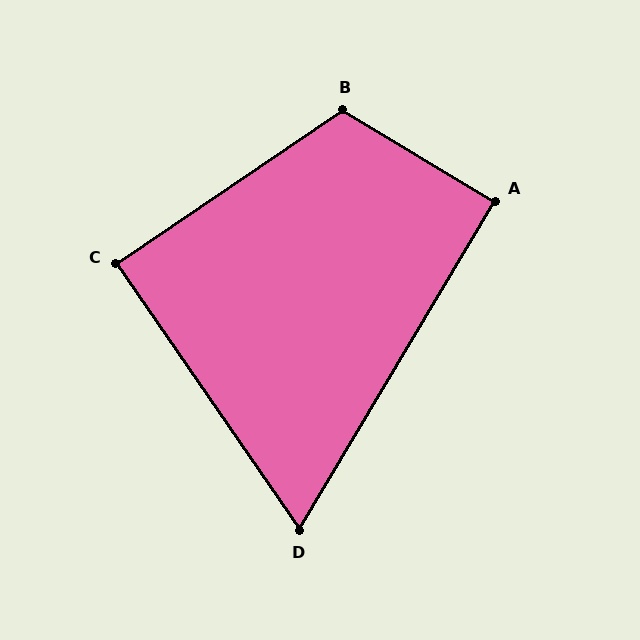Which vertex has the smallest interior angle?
D, at approximately 65 degrees.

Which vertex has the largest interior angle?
B, at approximately 115 degrees.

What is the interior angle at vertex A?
Approximately 90 degrees (approximately right).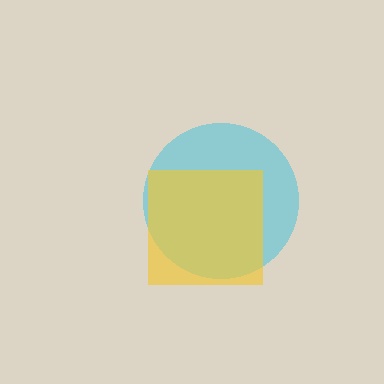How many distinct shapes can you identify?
There are 2 distinct shapes: a cyan circle, a yellow square.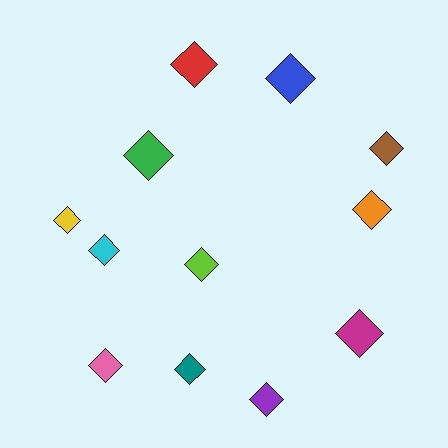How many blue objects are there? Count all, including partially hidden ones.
There is 1 blue object.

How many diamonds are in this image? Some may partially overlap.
There are 12 diamonds.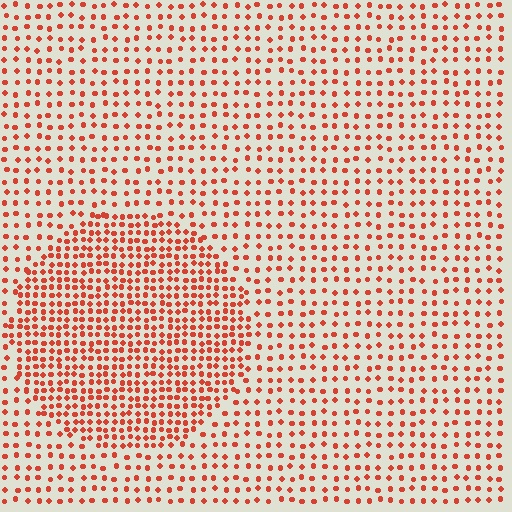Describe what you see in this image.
The image contains small red elements arranged at two different densities. A circle-shaped region is visible where the elements are more densely packed than the surrounding area.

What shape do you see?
I see a circle.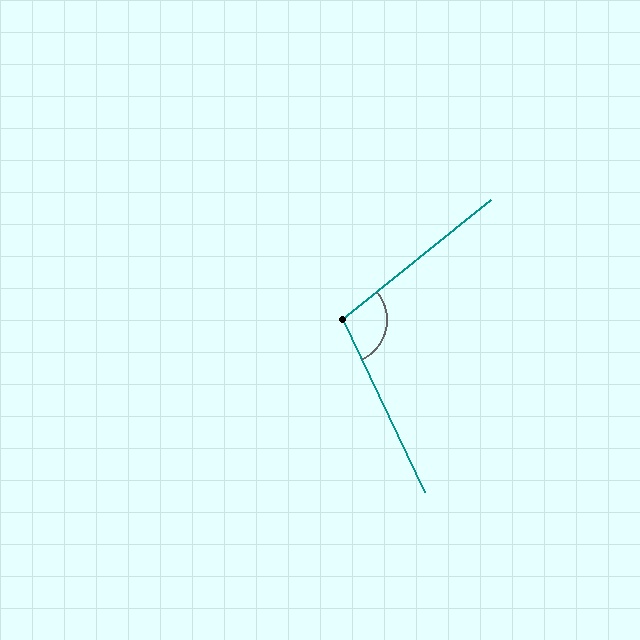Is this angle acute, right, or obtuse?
It is obtuse.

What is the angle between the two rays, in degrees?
Approximately 104 degrees.